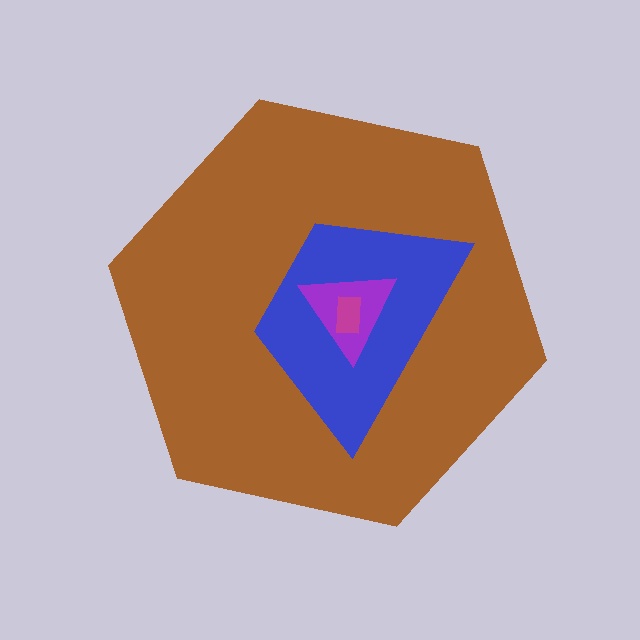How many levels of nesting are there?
4.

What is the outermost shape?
The brown hexagon.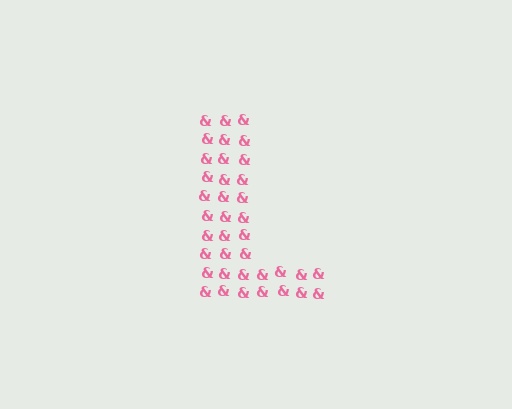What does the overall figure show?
The overall figure shows the letter L.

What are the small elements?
The small elements are ampersands.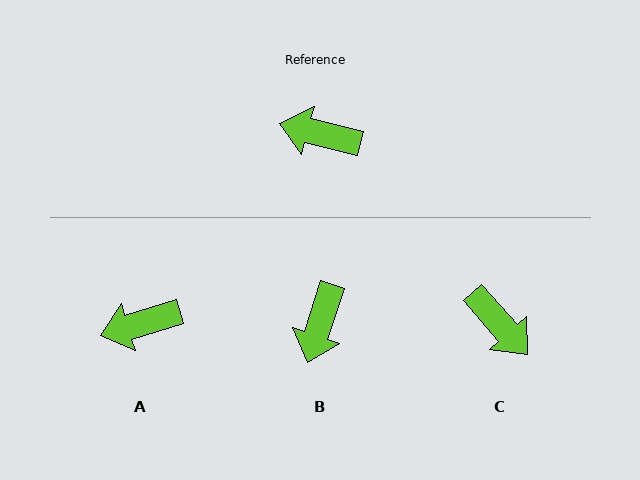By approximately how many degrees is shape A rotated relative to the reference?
Approximately 31 degrees counter-clockwise.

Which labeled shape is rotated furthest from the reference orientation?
C, about 146 degrees away.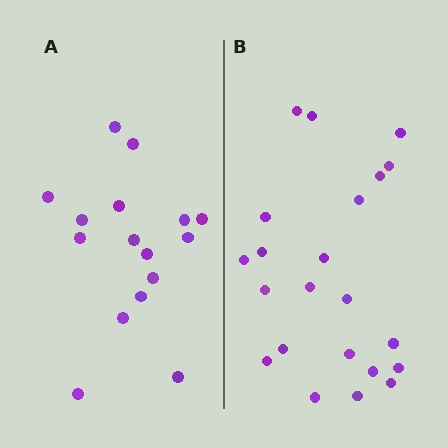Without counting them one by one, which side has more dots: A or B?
Region B (the right region) has more dots.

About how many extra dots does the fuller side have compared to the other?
Region B has about 6 more dots than region A.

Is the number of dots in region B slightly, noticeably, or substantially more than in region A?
Region B has noticeably more, but not dramatically so. The ratio is roughly 1.4 to 1.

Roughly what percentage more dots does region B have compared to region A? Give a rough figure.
About 40% more.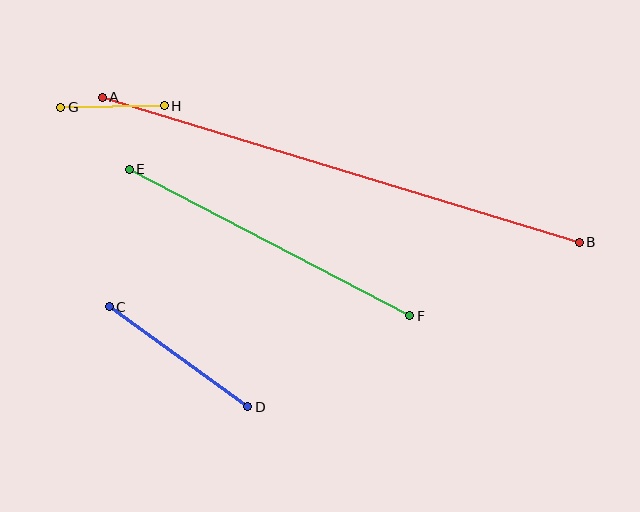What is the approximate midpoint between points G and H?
The midpoint is at approximately (112, 107) pixels.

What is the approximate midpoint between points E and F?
The midpoint is at approximately (269, 242) pixels.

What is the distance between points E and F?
The distance is approximately 316 pixels.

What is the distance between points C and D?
The distance is approximately 171 pixels.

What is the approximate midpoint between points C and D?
The midpoint is at approximately (179, 357) pixels.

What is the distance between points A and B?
The distance is approximately 499 pixels.